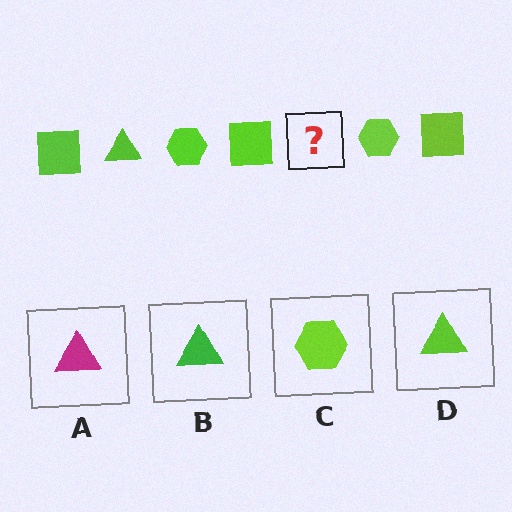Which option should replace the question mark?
Option D.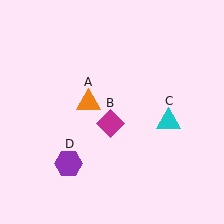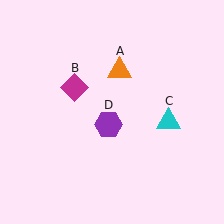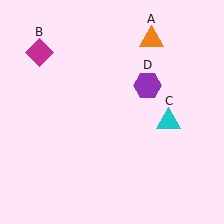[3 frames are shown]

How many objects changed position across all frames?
3 objects changed position: orange triangle (object A), magenta diamond (object B), purple hexagon (object D).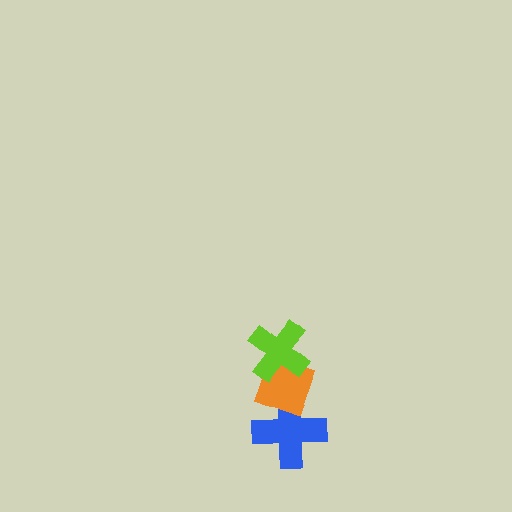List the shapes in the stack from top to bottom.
From top to bottom: the lime cross, the orange diamond, the blue cross.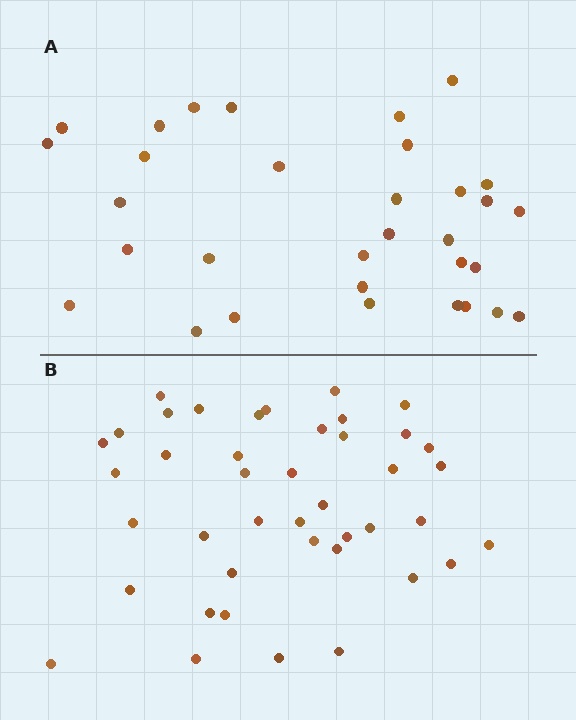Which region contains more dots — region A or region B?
Region B (the bottom region) has more dots.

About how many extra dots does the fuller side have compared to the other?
Region B has roughly 10 or so more dots than region A.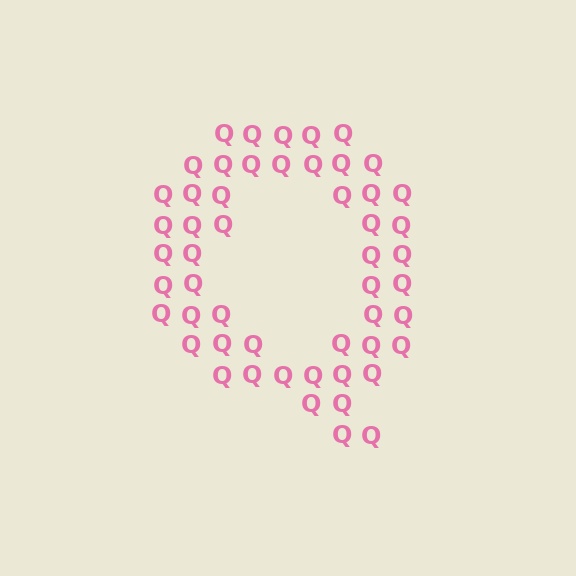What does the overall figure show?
The overall figure shows the letter Q.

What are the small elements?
The small elements are letter Q's.